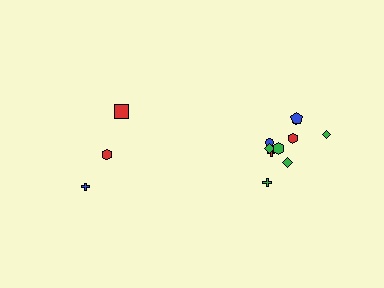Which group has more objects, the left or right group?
The right group.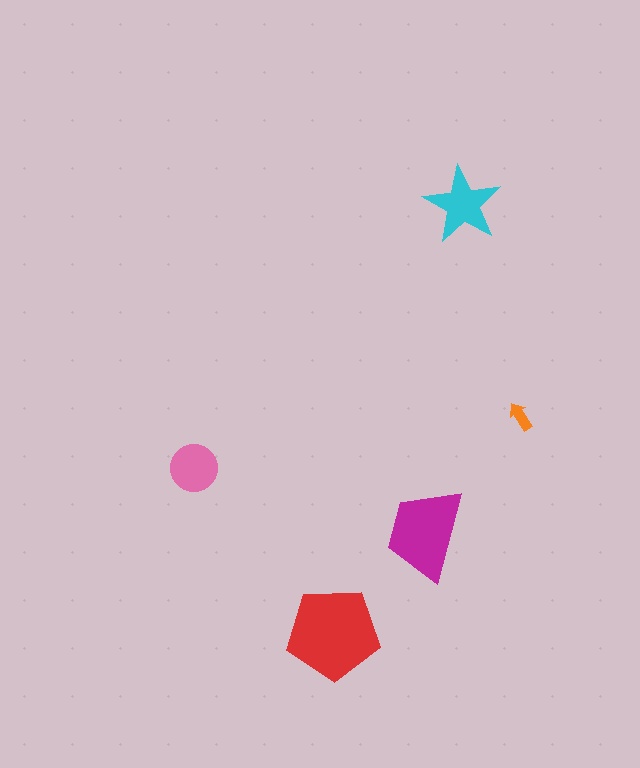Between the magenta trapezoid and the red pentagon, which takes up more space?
The red pentagon.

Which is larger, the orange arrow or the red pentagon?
The red pentagon.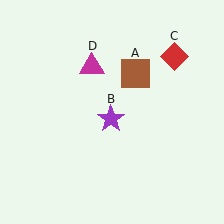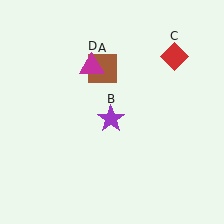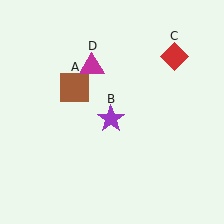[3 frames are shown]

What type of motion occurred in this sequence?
The brown square (object A) rotated counterclockwise around the center of the scene.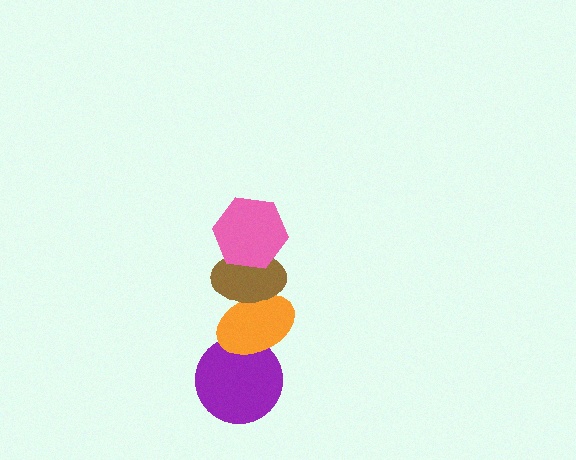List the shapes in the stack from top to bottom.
From top to bottom: the pink hexagon, the brown ellipse, the orange ellipse, the purple circle.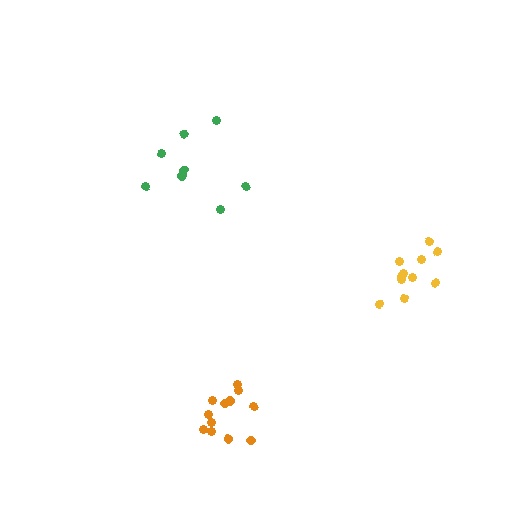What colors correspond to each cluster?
The clusters are colored: orange, yellow, green.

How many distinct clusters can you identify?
There are 3 distinct clusters.